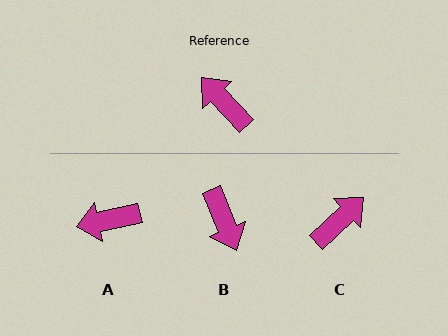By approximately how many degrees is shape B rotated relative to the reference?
Approximately 160 degrees counter-clockwise.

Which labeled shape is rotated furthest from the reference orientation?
B, about 160 degrees away.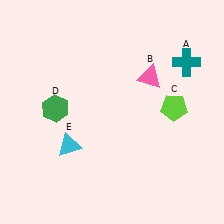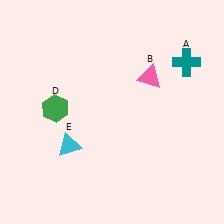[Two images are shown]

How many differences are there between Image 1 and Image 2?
There is 1 difference between the two images.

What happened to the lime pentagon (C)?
The lime pentagon (C) was removed in Image 2. It was in the top-right area of Image 1.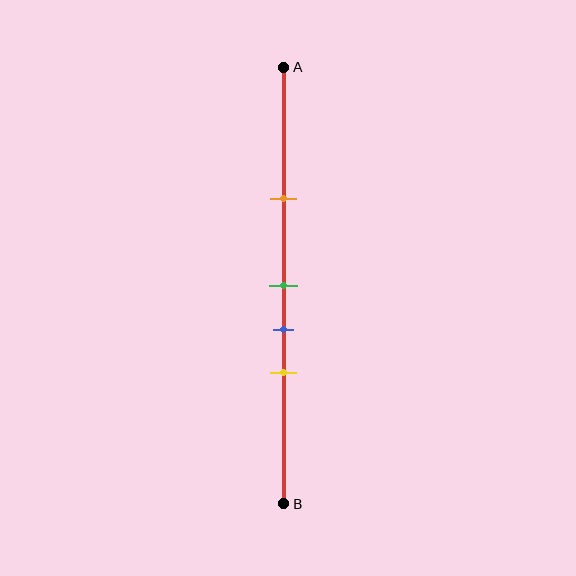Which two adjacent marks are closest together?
The green and blue marks are the closest adjacent pair.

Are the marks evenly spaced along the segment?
No, the marks are not evenly spaced.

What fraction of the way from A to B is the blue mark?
The blue mark is approximately 60% (0.6) of the way from A to B.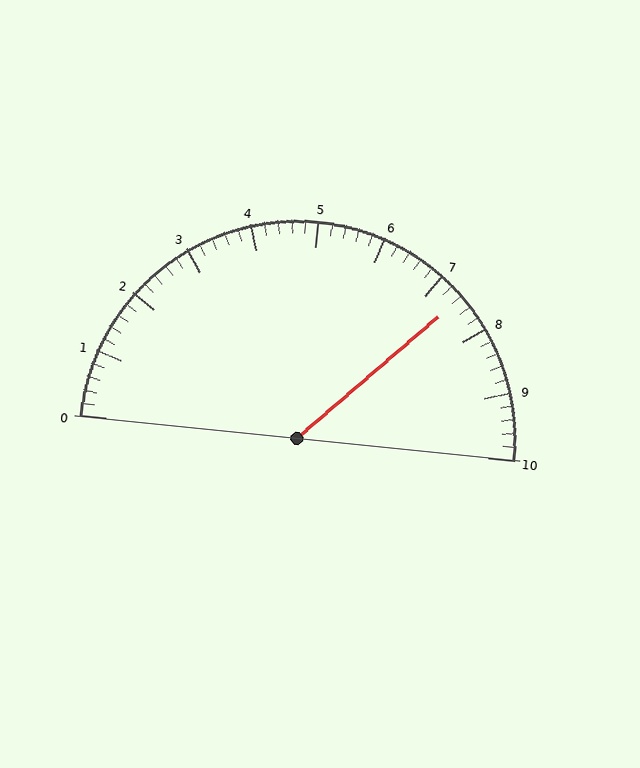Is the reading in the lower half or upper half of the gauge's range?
The reading is in the upper half of the range (0 to 10).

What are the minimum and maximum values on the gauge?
The gauge ranges from 0 to 10.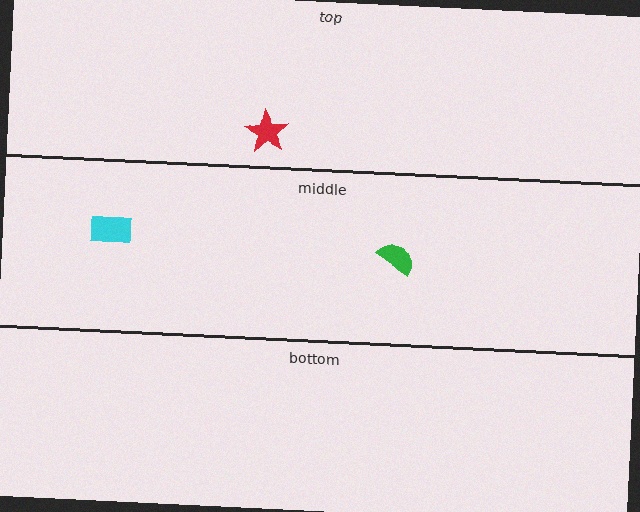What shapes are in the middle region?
The cyan rectangle, the green semicircle.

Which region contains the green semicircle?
The middle region.